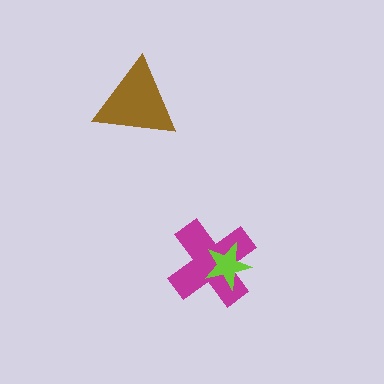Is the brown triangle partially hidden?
No, no other shape covers it.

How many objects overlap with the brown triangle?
0 objects overlap with the brown triangle.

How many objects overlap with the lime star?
1 object overlaps with the lime star.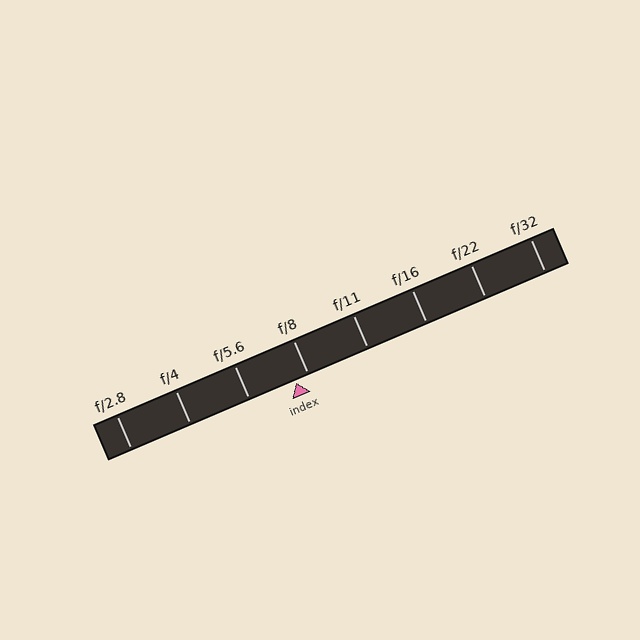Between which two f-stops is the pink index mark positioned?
The index mark is between f/5.6 and f/8.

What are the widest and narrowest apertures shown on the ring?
The widest aperture shown is f/2.8 and the narrowest is f/32.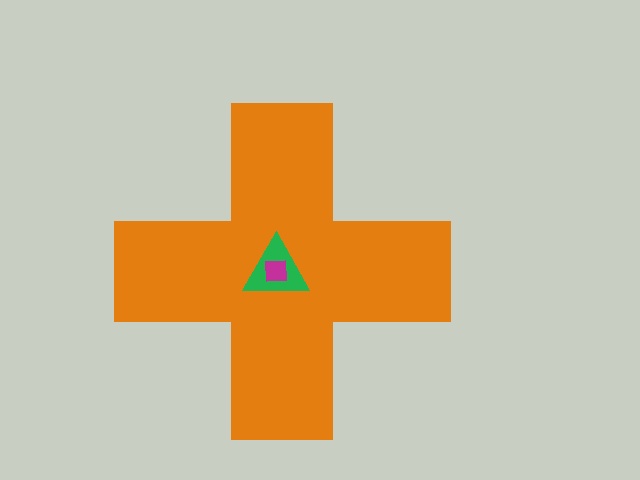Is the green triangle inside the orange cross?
Yes.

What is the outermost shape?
The orange cross.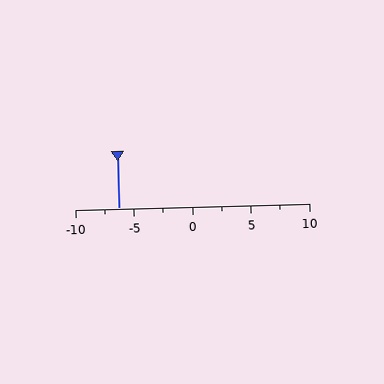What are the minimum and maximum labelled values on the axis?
The axis runs from -10 to 10.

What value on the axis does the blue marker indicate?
The marker indicates approximately -6.2.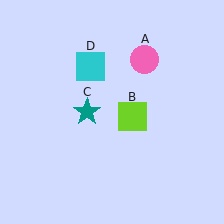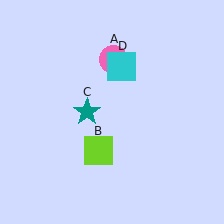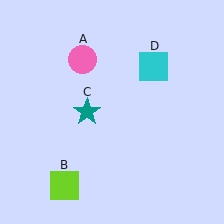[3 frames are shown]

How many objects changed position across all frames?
3 objects changed position: pink circle (object A), lime square (object B), cyan square (object D).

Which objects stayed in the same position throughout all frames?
Teal star (object C) remained stationary.